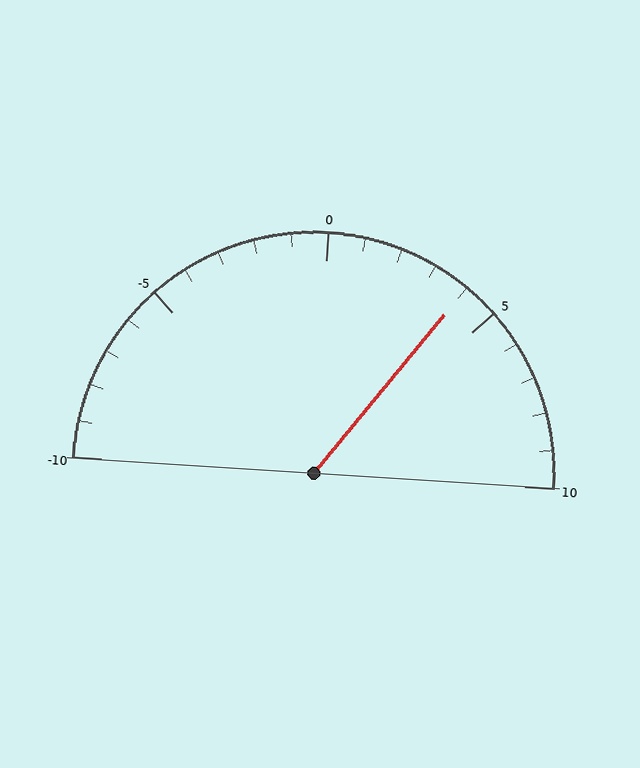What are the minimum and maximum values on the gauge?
The gauge ranges from -10 to 10.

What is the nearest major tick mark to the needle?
The nearest major tick mark is 5.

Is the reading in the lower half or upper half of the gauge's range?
The reading is in the upper half of the range (-10 to 10).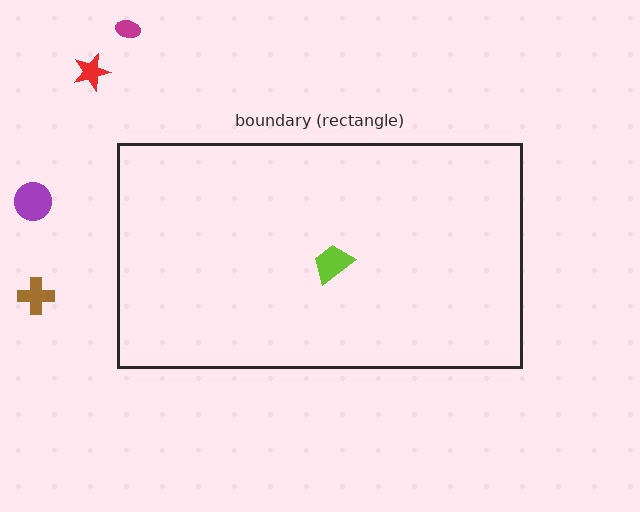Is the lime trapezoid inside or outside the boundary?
Inside.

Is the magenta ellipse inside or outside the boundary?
Outside.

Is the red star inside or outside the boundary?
Outside.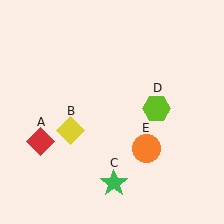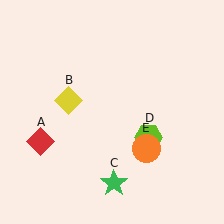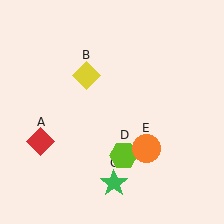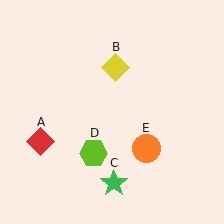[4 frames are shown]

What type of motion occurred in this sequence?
The yellow diamond (object B), lime hexagon (object D) rotated clockwise around the center of the scene.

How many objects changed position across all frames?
2 objects changed position: yellow diamond (object B), lime hexagon (object D).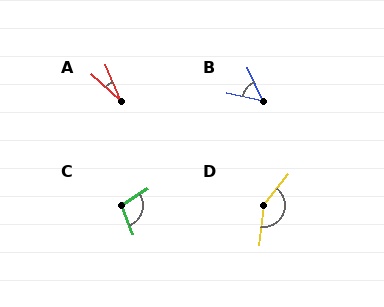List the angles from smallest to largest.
A (24°), B (53°), C (101°), D (147°).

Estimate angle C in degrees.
Approximately 101 degrees.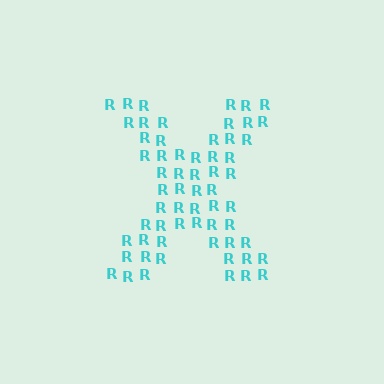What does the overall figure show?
The overall figure shows the letter X.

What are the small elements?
The small elements are letter R's.